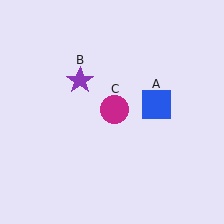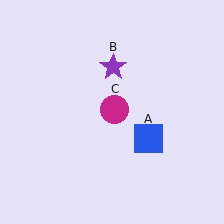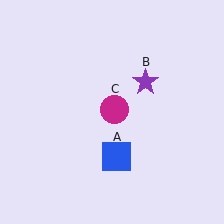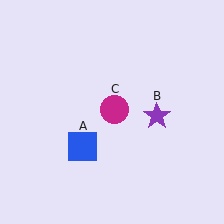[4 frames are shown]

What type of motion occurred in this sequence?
The blue square (object A), purple star (object B) rotated clockwise around the center of the scene.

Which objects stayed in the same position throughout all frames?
Magenta circle (object C) remained stationary.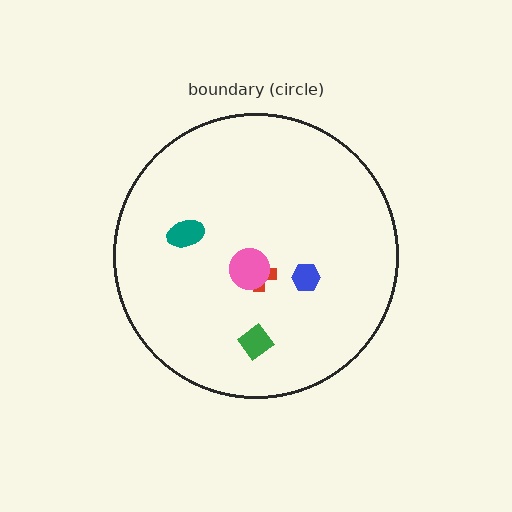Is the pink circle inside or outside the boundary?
Inside.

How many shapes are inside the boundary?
5 inside, 0 outside.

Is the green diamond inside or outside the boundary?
Inside.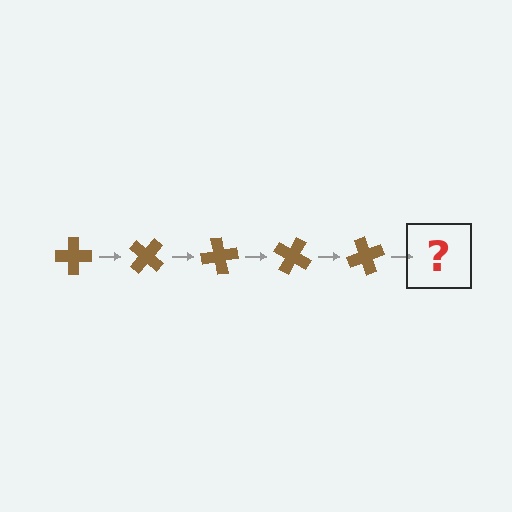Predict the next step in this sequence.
The next step is a brown cross rotated 200 degrees.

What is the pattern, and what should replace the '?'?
The pattern is that the cross rotates 40 degrees each step. The '?' should be a brown cross rotated 200 degrees.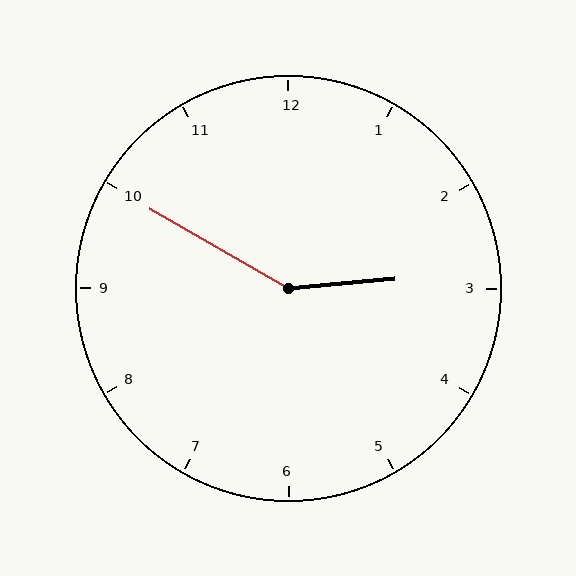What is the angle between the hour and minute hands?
Approximately 145 degrees.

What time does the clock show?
2:50.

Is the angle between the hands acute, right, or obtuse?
It is obtuse.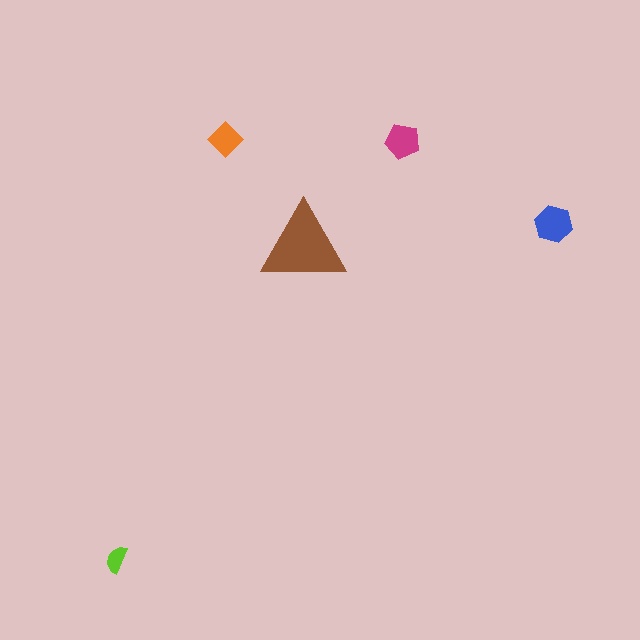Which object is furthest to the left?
The lime semicircle is leftmost.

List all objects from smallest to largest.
The lime semicircle, the orange diamond, the magenta pentagon, the blue hexagon, the brown triangle.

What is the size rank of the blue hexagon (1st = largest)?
2nd.